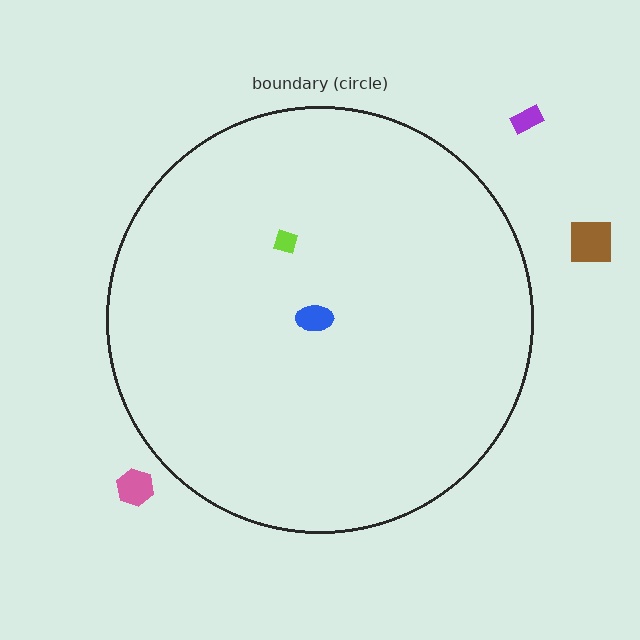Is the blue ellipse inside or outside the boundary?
Inside.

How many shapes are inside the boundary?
2 inside, 3 outside.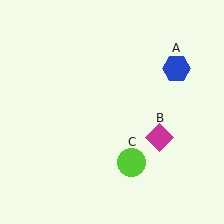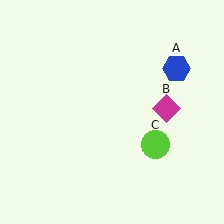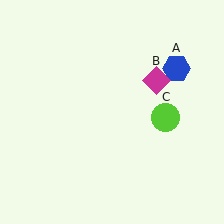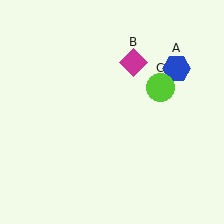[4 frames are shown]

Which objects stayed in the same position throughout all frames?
Blue hexagon (object A) remained stationary.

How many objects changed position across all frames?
2 objects changed position: magenta diamond (object B), lime circle (object C).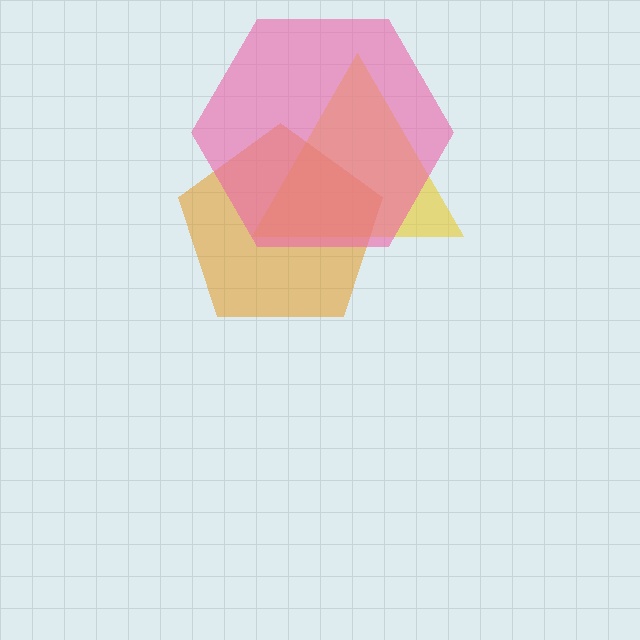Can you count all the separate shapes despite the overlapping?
Yes, there are 3 separate shapes.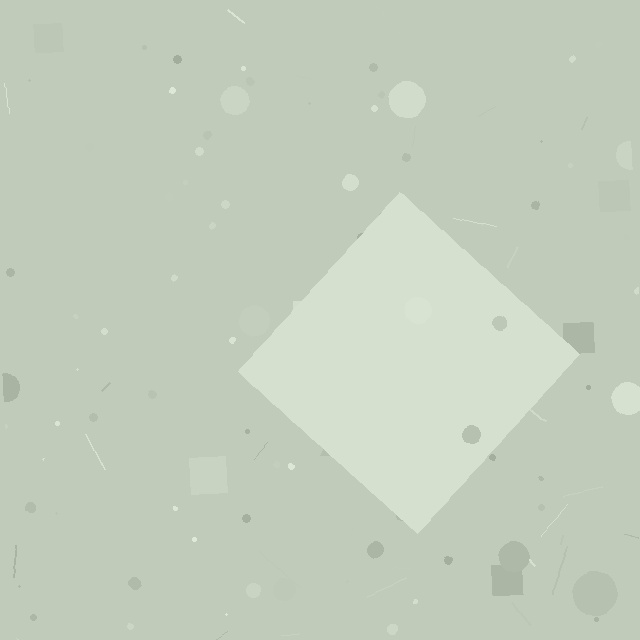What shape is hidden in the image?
A diamond is hidden in the image.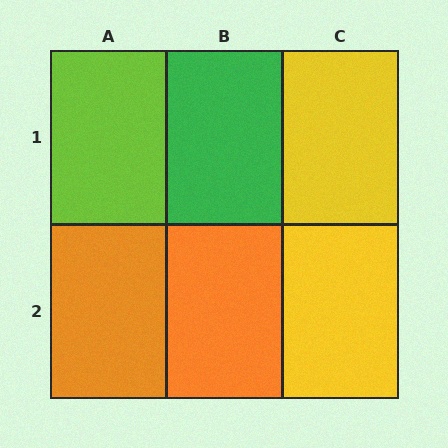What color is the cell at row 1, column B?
Green.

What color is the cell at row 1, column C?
Yellow.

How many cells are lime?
1 cell is lime.